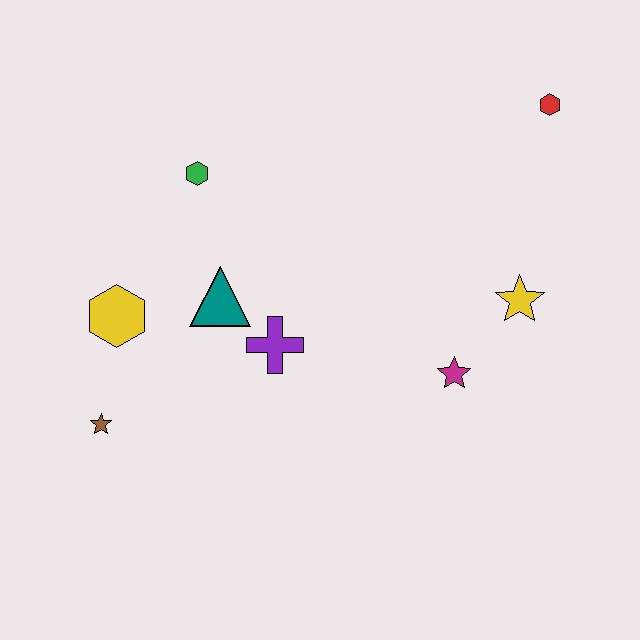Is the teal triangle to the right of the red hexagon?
No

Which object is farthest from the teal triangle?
The red hexagon is farthest from the teal triangle.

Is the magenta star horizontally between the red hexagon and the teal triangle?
Yes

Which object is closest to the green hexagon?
The teal triangle is closest to the green hexagon.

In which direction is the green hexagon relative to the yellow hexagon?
The green hexagon is above the yellow hexagon.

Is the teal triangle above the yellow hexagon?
Yes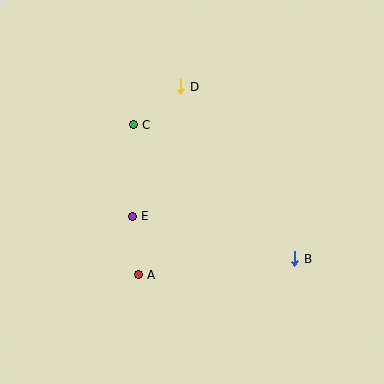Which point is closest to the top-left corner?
Point C is closest to the top-left corner.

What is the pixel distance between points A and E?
The distance between A and E is 59 pixels.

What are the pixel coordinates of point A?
Point A is at (138, 275).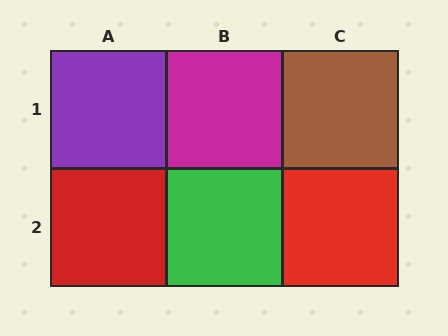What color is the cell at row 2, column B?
Green.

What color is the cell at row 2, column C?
Red.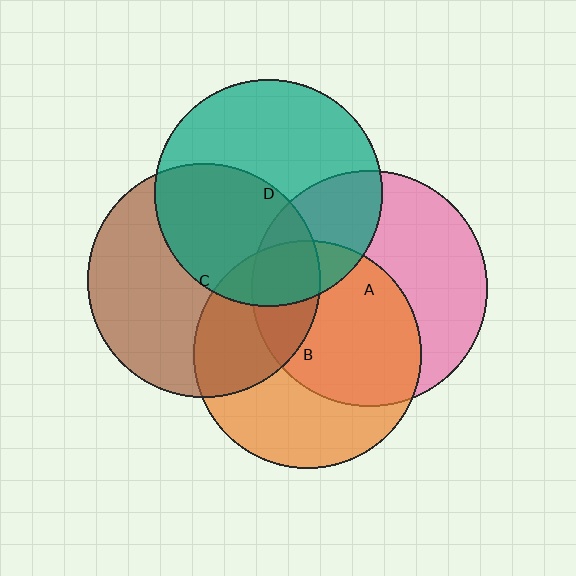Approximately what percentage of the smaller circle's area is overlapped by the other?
Approximately 30%.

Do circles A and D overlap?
Yes.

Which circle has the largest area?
Circle A (pink).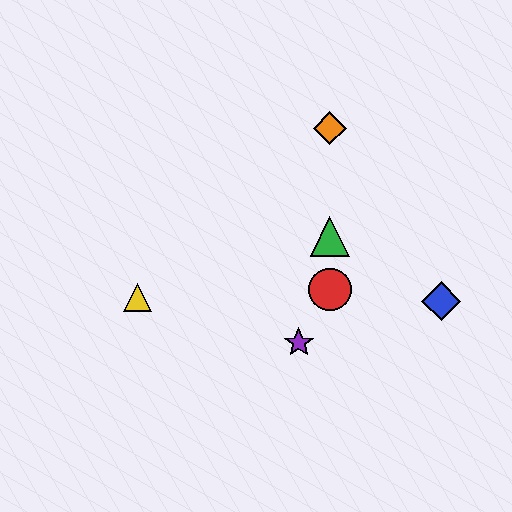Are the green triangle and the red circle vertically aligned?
Yes, both are at x≈330.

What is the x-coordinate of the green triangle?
The green triangle is at x≈330.